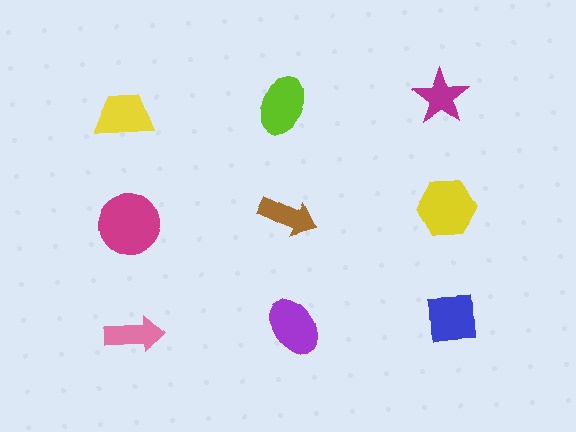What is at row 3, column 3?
A blue square.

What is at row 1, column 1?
A yellow trapezoid.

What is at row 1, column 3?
A magenta star.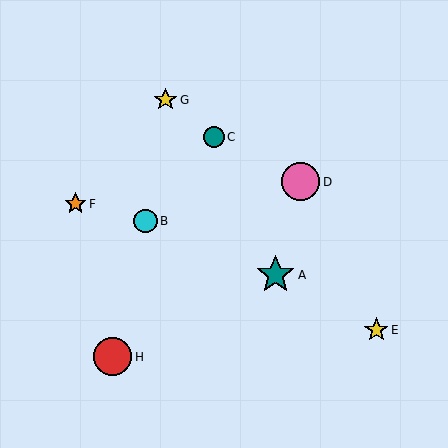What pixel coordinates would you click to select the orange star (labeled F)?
Click at (76, 204) to select the orange star F.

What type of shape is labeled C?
Shape C is a teal circle.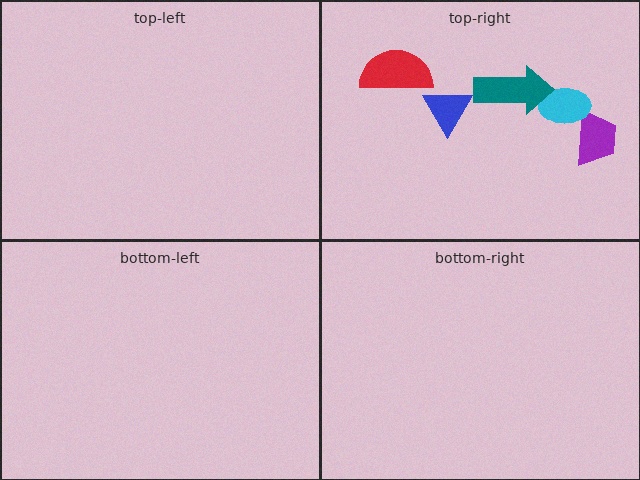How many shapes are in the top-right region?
5.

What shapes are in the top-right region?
The purple trapezoid, the cyan ellipse, the blue triangle, the red semicircle, the teal arrow.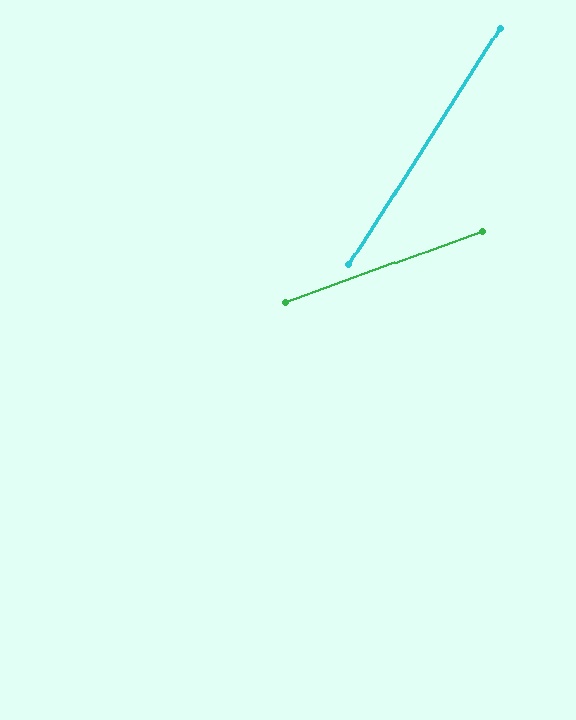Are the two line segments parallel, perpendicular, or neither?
Neither parallel nor perpendicular — they differ by about 37°.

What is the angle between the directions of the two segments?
Approximately 37 degrees.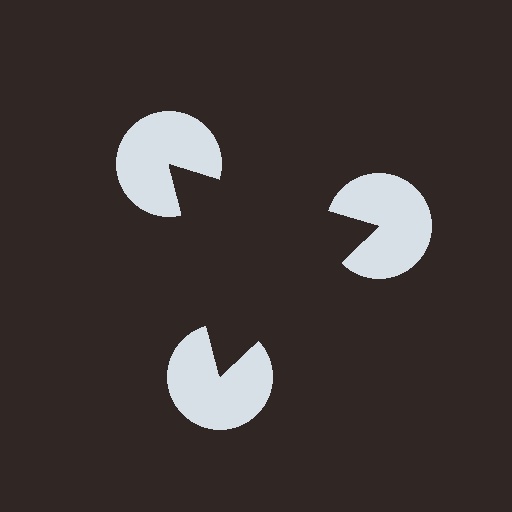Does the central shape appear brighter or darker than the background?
It typically appears slightly darker than the background, even though no actual brightness change is drawn.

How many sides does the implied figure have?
3 sides.